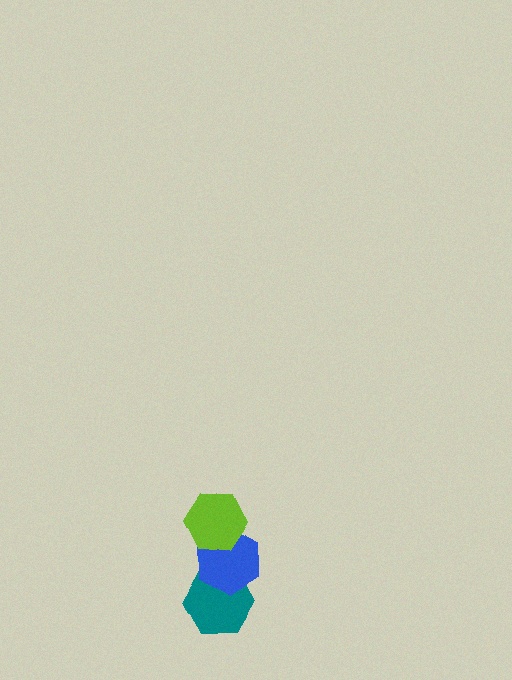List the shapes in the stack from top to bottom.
From top to bottom: the lime hexagon, the blue hexagon, the teal hexagon.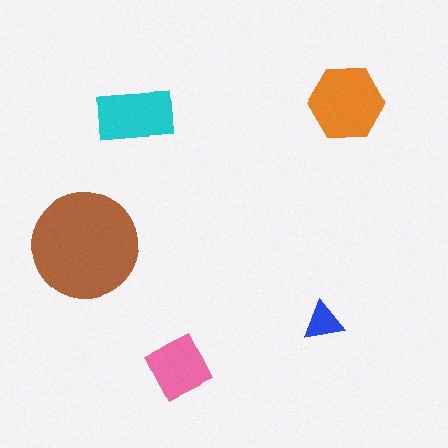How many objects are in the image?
There are 5 objects in the image.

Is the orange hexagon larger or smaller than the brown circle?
Smaller.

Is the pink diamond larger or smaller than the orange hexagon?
Smaller.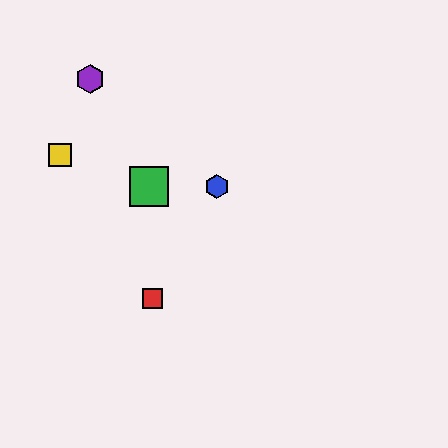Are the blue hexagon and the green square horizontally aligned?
Yes, both are at y≈187.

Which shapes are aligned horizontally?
The blue hexagon, the green square are aligned horizontally.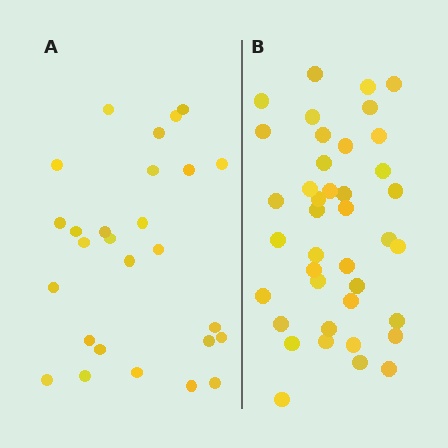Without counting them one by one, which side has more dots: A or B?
Region B (the right region) has more dots.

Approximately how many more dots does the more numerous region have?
Region B has approximately 15 more dots than region A.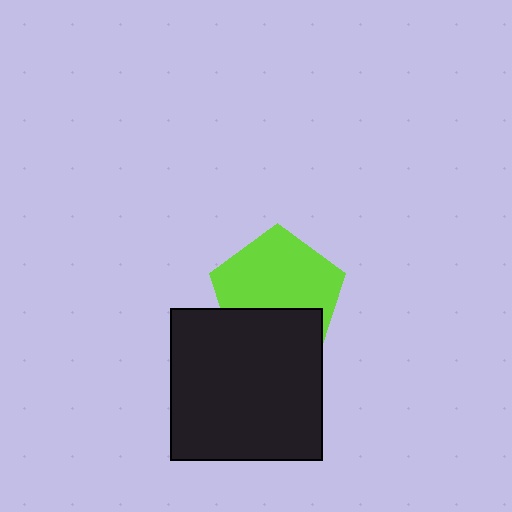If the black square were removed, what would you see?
You would see the complete lime pentagon.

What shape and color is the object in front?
The object in front is a black square.